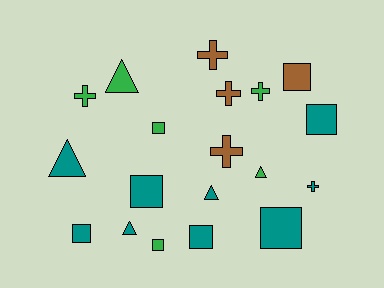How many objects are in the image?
There are 19 objects.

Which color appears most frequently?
Teal, with 9 objects.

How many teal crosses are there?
There is 1 teal cross.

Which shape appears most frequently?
Square, with 8 objects.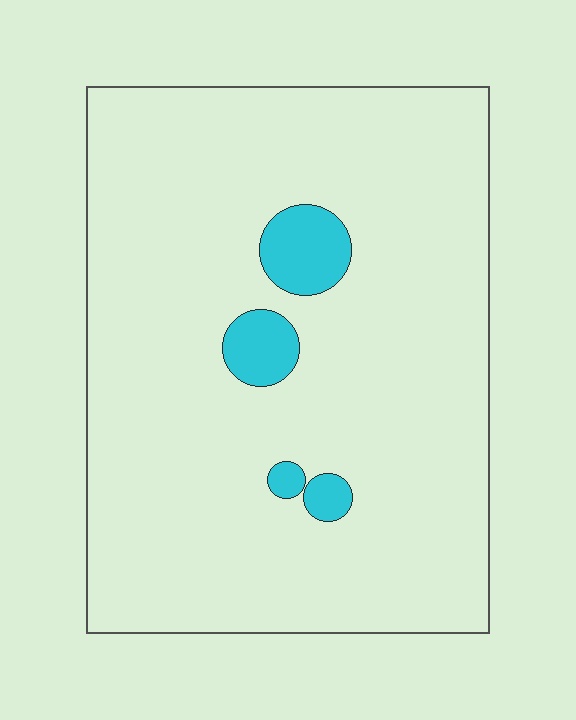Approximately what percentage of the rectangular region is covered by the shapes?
Approximately 5%.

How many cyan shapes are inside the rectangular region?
4.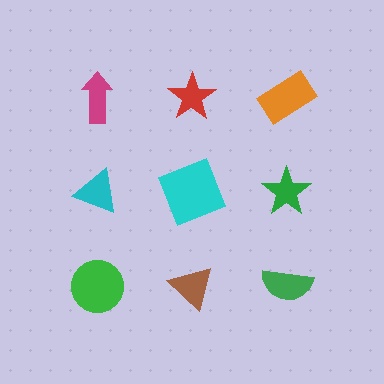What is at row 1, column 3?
An orange rectangle.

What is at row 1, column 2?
A red star.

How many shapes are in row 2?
3 shapes.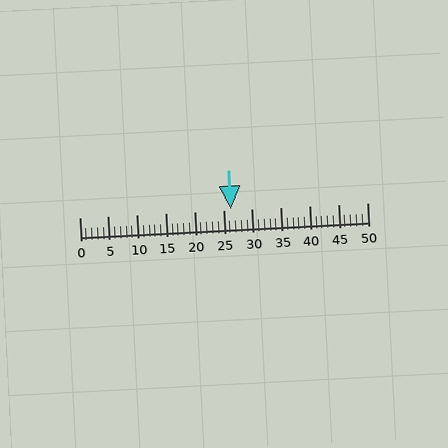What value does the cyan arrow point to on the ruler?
The cyan arrow points to approximately 26.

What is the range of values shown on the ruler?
The ruler shows values from 0 to 50.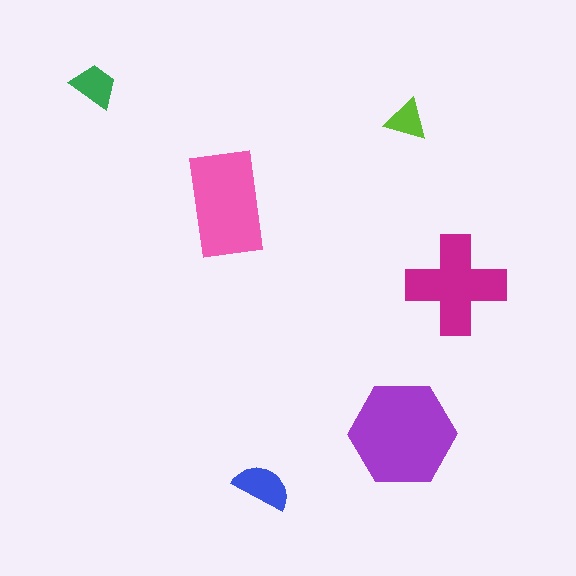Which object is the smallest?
The lime triangle.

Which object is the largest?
The purple hexagon.